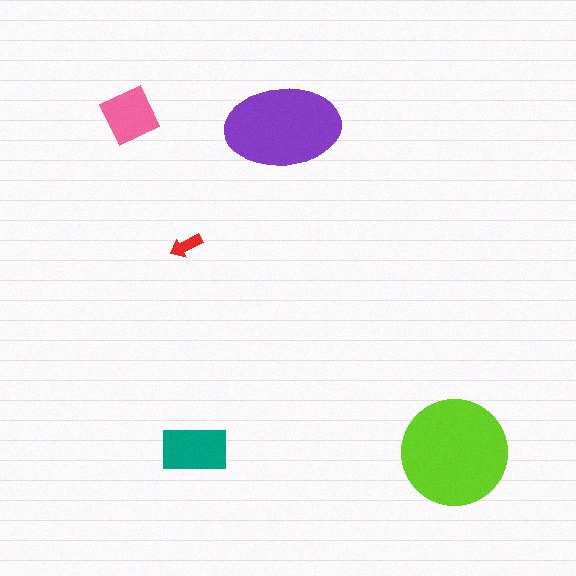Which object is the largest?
The lime circle.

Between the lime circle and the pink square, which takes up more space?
The lime circle.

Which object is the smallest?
The red arrow.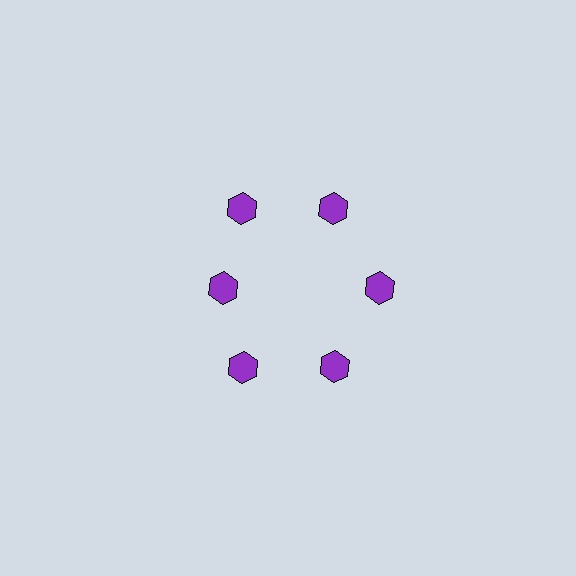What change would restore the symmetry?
The symmetry would be restored by moving it outward, back onto the ring so that all 6 hexagons sit at equal angles and equal distance from the center.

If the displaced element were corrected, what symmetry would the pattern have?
It would have 6-fold rotational symmetry — the pattern would map onto itself every 60 degrees.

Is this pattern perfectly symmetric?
No. The 6 purple hexagons are arranged in a ring, but one element near the 9 o'clock position is pulled inward toward the center, breaking the 6-fold rotational symmetry.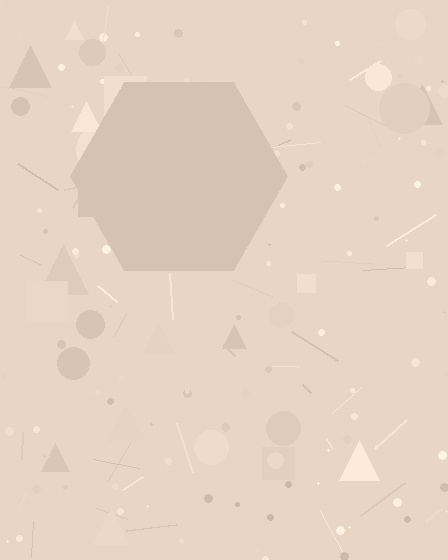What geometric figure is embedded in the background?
A hexagon is embedded in the background.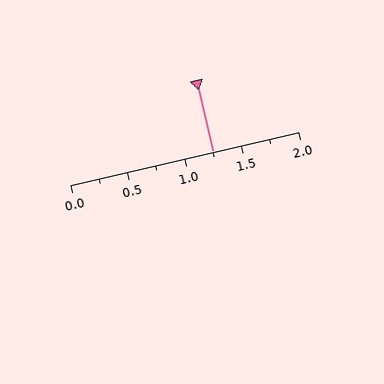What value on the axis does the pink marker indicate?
The marker indicates approximately 1.25.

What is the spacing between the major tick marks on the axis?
The major ticks are spaced 0.5 apart.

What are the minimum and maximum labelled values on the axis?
The axis runs from 0.0 to 2.0.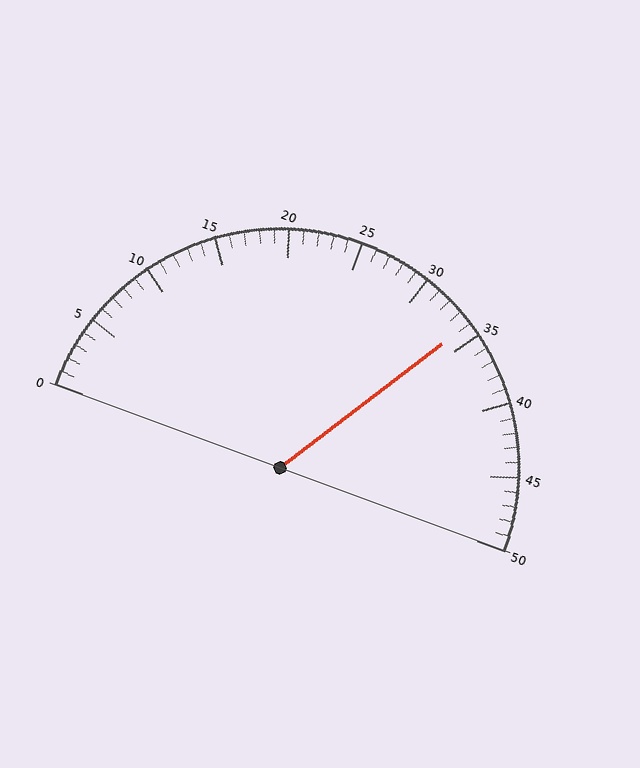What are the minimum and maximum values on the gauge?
The gauge ranges from 0 to 50.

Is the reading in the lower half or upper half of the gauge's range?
The reading is in the upper half of the range (0 to 50).